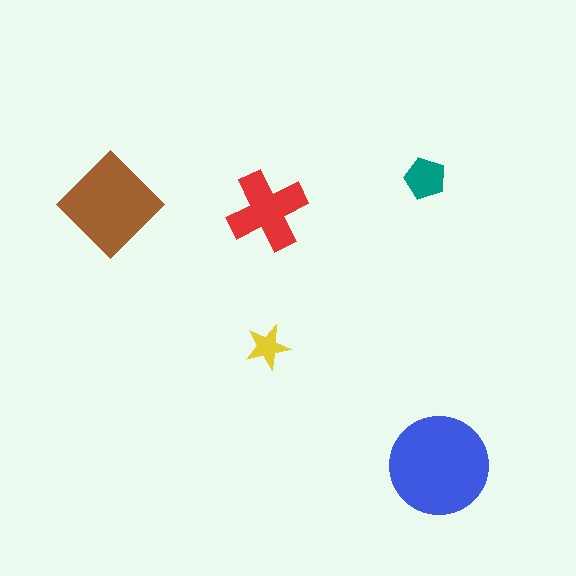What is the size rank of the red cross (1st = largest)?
3rd.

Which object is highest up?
The teal pentagon is topmost.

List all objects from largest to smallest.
The blue circle, the brown diamond, the red cross, the teal pentagon, the yellow star.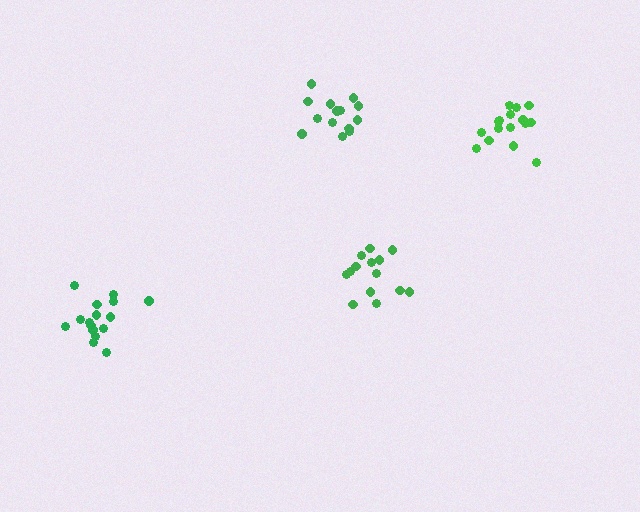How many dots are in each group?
Group 1: 16 dots, Group 2: 14 dots, Group 3: 14 dots, Group 4: 16 dots (60 total).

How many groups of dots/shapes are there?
There are 4 groups.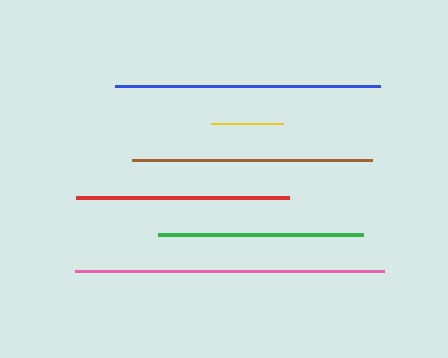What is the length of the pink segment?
The pink segment is approximately 310 pixels long.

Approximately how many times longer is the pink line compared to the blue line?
The pink line is approximately 1.2 times the length of the blue line.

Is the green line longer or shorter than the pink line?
The pink line is longer than the green line.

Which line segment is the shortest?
The yellow line is the shortest at approximately 72 pixels.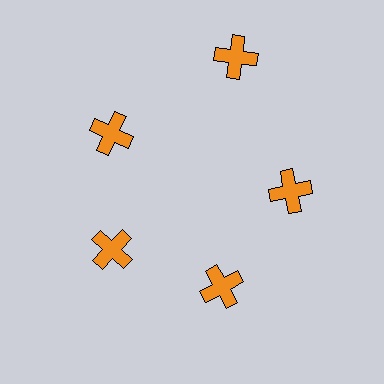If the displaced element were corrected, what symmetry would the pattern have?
It would have 5-fold rotational symmetry — the pattern would map onto itself every 72 degrees.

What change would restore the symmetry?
The symmetry would be restored by moving it inward, back onto the ring so that all 5 crosses sit at equal angles and equal distance from the center.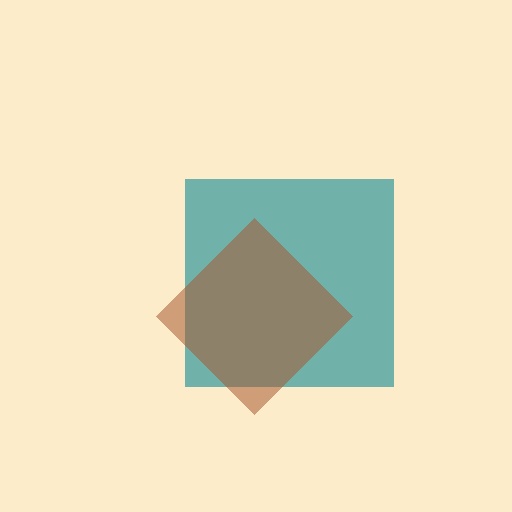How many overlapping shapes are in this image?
There are 2 overlapping shapes in the image.